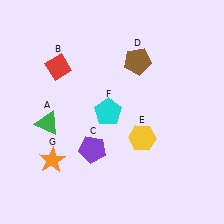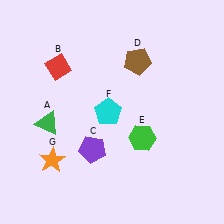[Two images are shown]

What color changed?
The hexagon (E) changed from yellow in Image 1 to green in Image 2.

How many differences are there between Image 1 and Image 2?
There is 1 difference between the two images.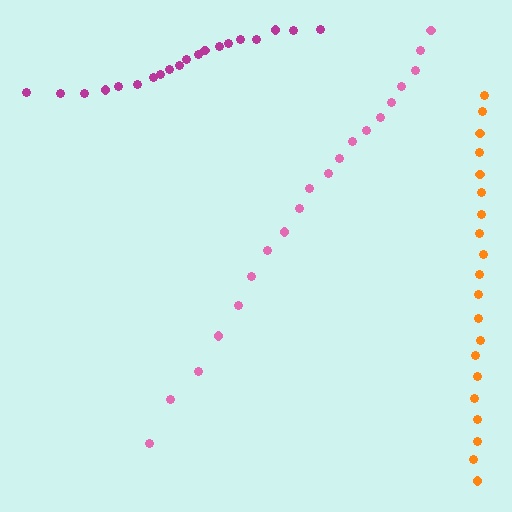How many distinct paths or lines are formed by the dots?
There are 3 distinct paths.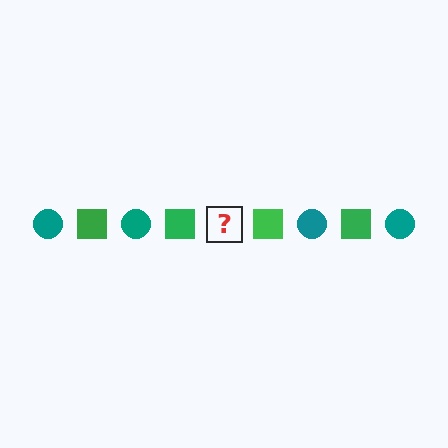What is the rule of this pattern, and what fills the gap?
The rule is that the pattern alternates between teal circle and green square. The gap should be filled with a teal circle.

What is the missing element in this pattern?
The missing element is a teal circle.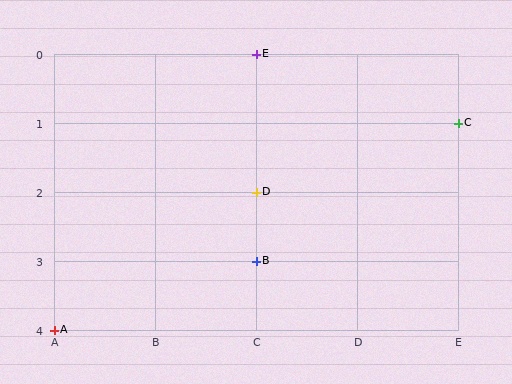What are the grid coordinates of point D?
Point D is at grid coordinates (C, 2).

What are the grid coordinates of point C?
Point C is at grid coordinates (E, 1).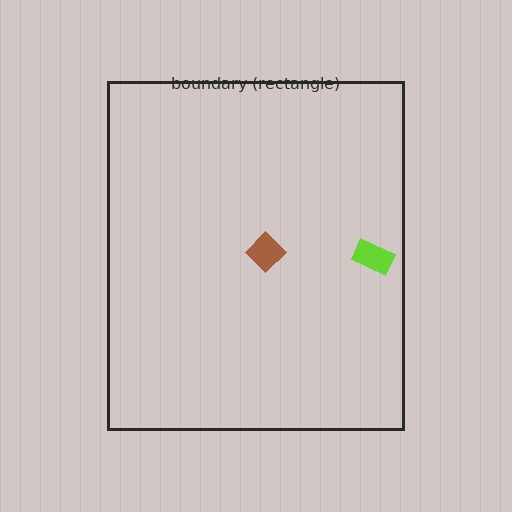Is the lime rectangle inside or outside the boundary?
Inside.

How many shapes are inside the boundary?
2 inside, 0 outside.